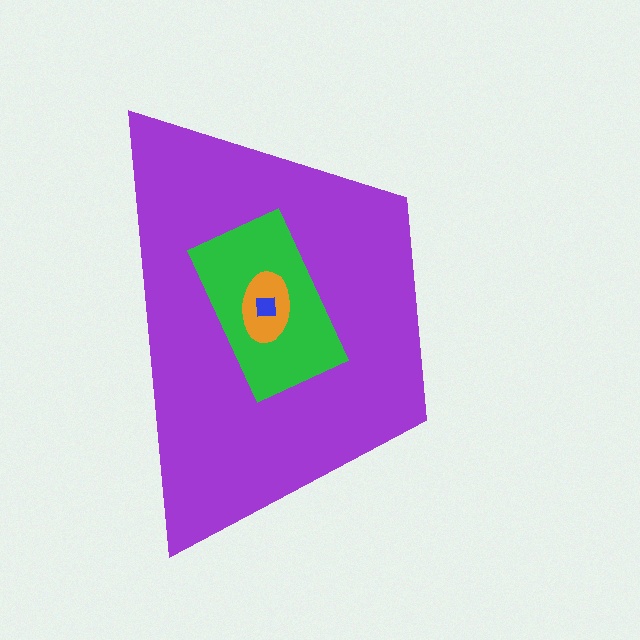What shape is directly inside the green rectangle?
The orange ellipse.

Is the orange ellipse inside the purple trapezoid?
Yes.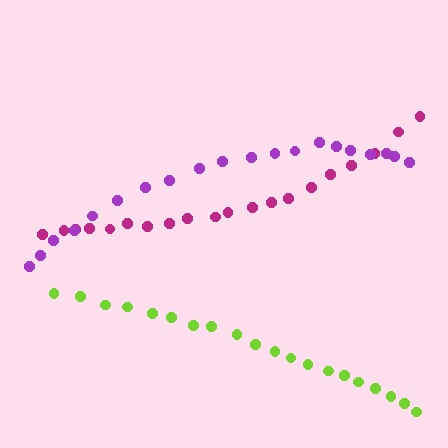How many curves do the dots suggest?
There are 3 distinct paths.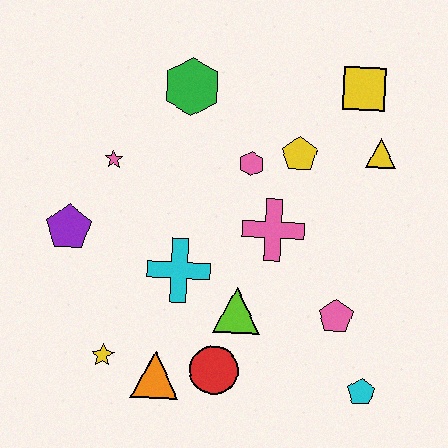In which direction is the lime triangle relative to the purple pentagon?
The lime triangle is to the right of the purple pentagon.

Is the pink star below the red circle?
No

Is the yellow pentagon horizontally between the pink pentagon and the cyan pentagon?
No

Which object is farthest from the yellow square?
The yellow star is farthest from the yellow square.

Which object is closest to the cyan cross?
The lime triangle is closest to the cyan cross.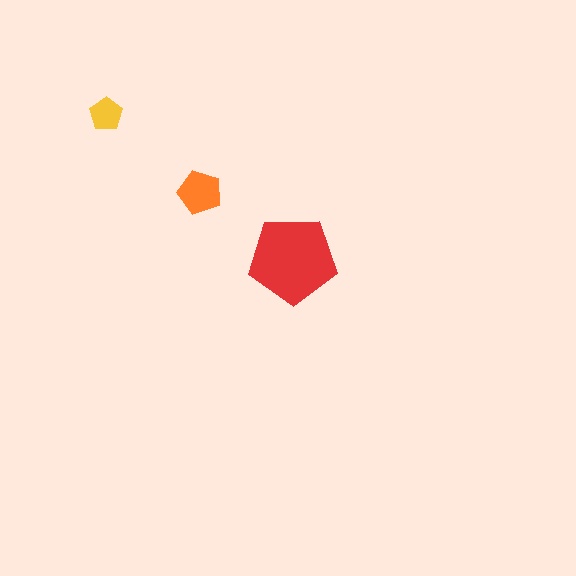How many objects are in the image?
There are 3 objects in the image.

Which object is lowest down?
The red pentagon is bottommost.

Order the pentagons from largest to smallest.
the red one, the orange one, the yellow one.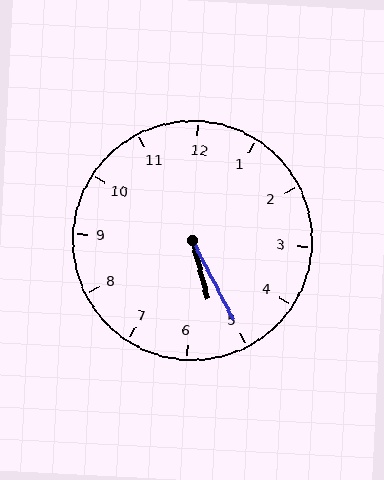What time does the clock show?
5:25.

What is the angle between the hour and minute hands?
Approximately 12 degrees.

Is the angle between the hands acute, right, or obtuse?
It is acute.